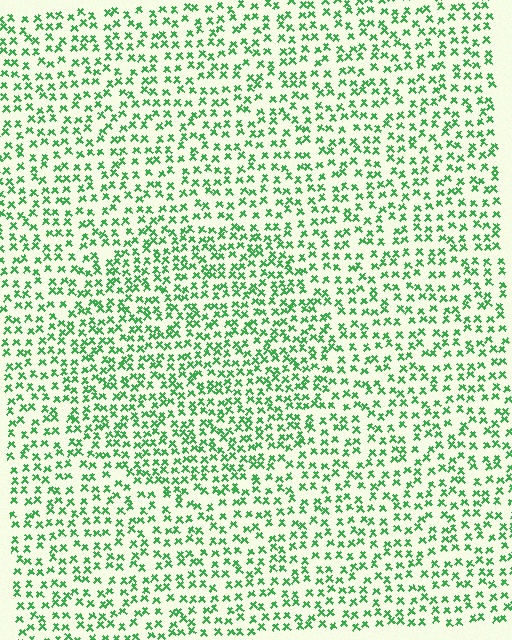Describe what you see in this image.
The image contains small green elements arranged at two different densities. A circle-shaped region is visible where the elements are more densely packed than the surrounding area.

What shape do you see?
I see a circle.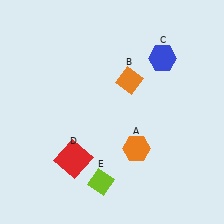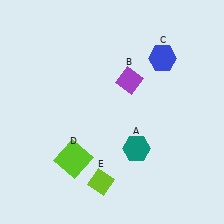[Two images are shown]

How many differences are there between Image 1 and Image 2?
There are 3 differences between the two images.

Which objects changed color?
A changed from orange to teal. B changed from orange to purple. D changed from red to lime.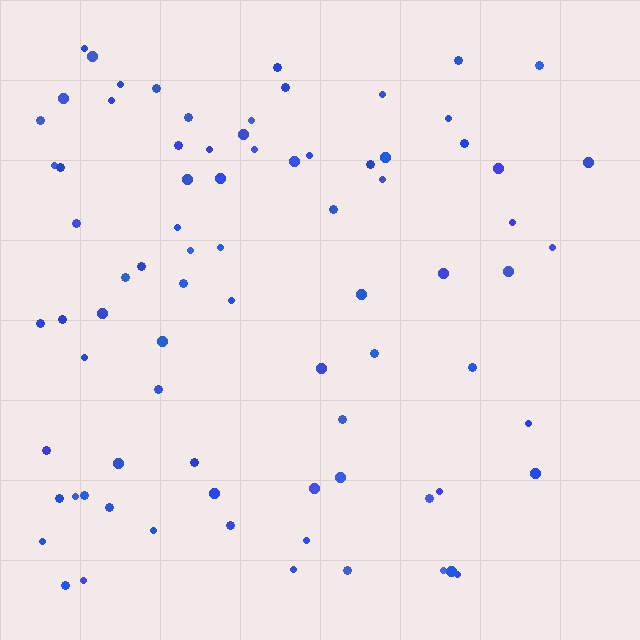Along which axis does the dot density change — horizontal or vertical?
Horizontal.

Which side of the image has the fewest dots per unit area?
The right.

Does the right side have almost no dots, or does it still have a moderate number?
Still a moderate number, just noticeably fewer than the left.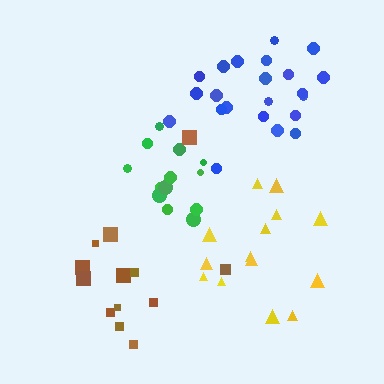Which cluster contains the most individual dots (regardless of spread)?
Blue (22).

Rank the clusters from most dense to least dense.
blue, green, brown, yellow.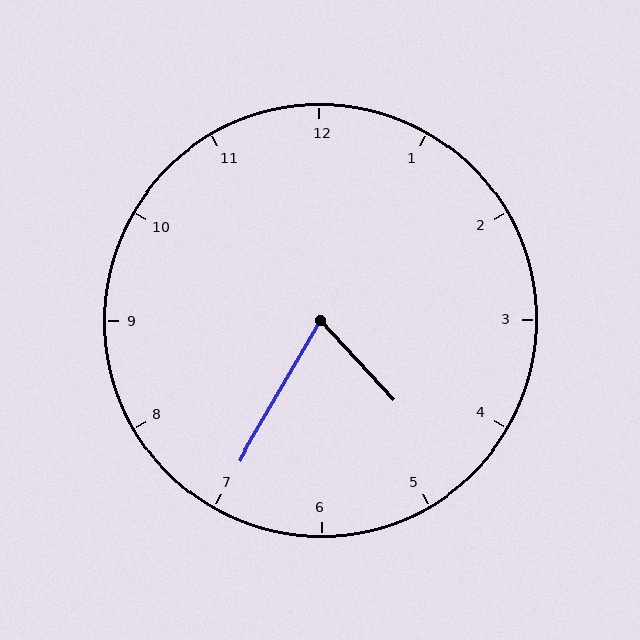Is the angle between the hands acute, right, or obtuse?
It is acute.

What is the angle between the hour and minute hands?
Approximately 72 degrees.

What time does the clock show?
4:35.